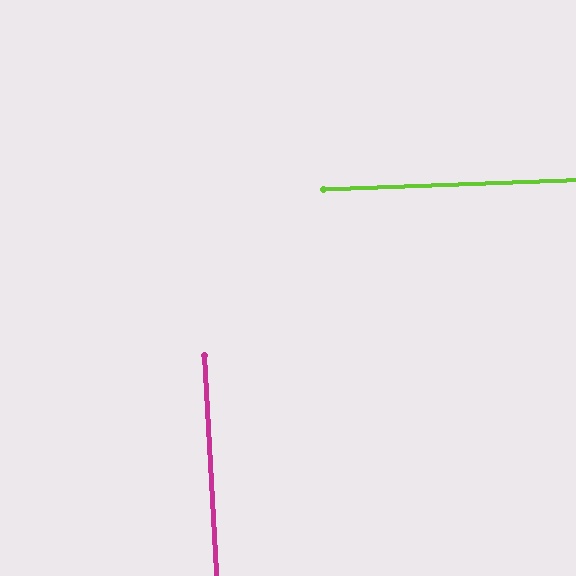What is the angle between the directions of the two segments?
Approximately 89 degrees.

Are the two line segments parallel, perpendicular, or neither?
Perpendicular — they meet at approximately 89°.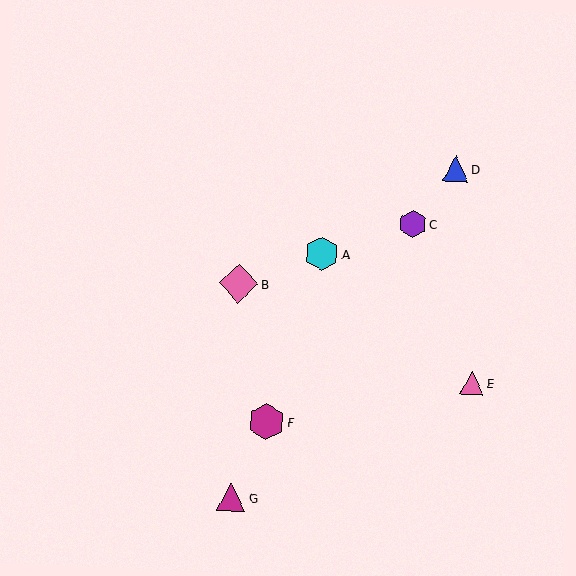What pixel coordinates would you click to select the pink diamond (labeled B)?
Click at (239, 283) to select the pink diamond B.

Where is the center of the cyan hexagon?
The center of the cyan hexagon is at (322, 254).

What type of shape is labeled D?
Shape D is a blue triangle.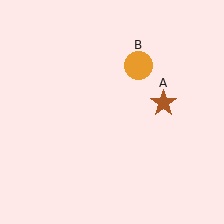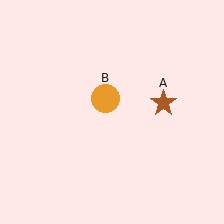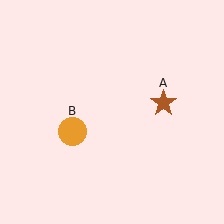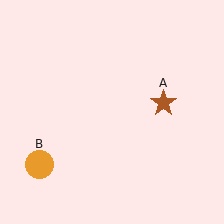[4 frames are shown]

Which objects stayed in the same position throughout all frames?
Brown star (object A) remained stationary.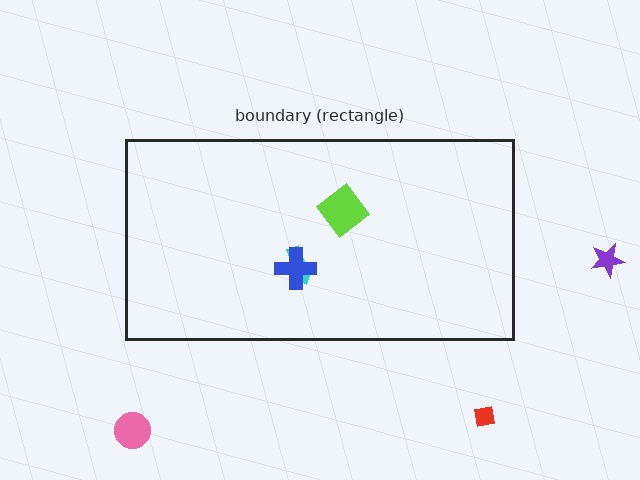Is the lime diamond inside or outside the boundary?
Inside.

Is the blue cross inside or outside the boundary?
Inside.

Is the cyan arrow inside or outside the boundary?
Inside.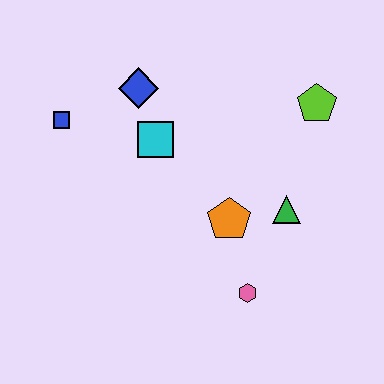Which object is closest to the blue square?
The blue diamond is closest to the blue square.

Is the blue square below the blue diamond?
Yes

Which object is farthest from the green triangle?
The blue square is farthest from the green triangle.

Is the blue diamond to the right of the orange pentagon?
No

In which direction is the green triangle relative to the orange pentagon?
The green triangle is to the right of the orange pentagon.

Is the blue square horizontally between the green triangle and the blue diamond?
No